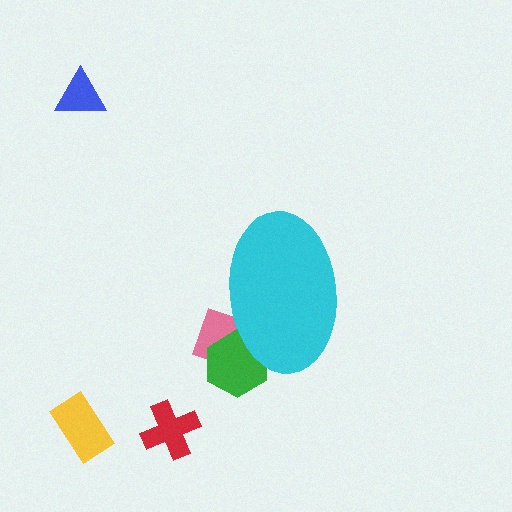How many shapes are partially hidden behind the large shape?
2 shapes are partially hidden.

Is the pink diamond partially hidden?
Yes, the pink diamond is partially hidden behind the cyan ellipse.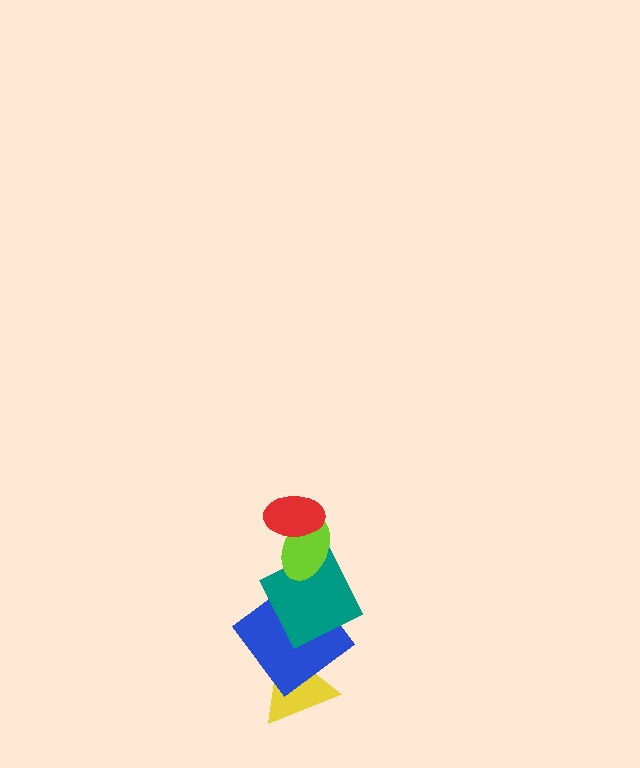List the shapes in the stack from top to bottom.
From top to bottom: the red ellipse, the lime ellipse, the teal square, the blue diamond, the yellow triangle.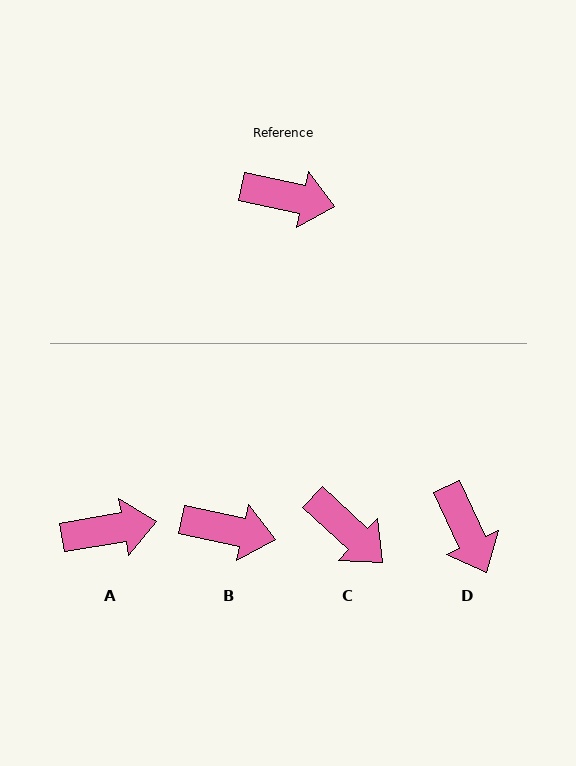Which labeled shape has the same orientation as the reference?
B.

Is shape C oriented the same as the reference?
No, it is off by about 31 degrees.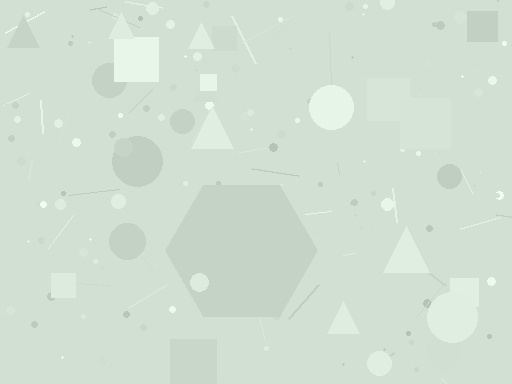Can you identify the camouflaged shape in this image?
The camouflaged shape is a hexagon.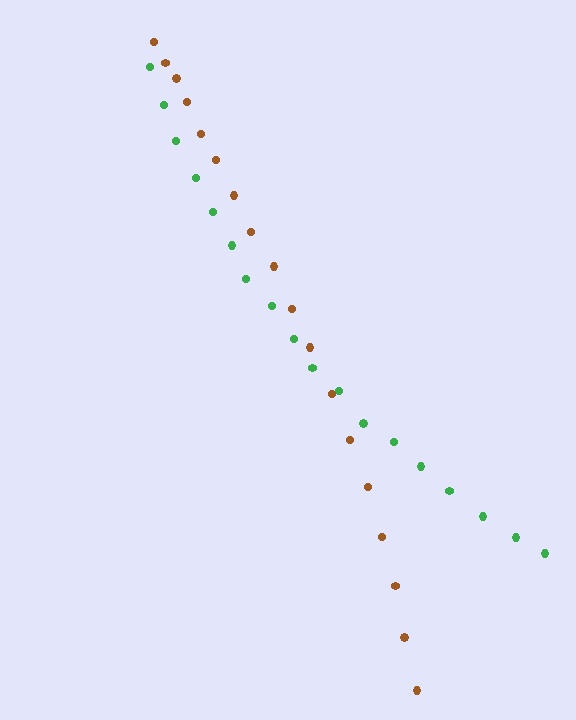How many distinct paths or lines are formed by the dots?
There are 2 distinct paths.